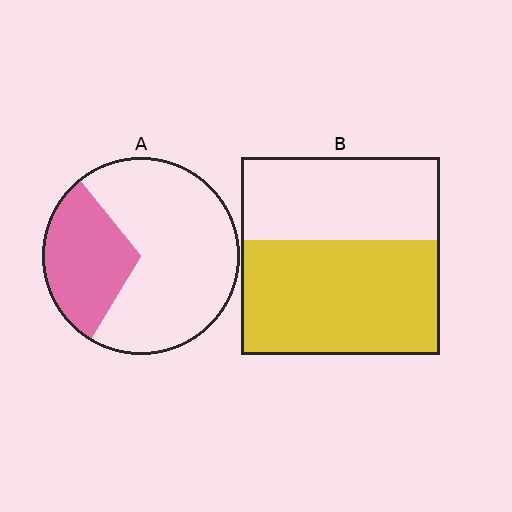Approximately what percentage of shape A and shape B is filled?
A is approximately 30% and B is approximately 60%.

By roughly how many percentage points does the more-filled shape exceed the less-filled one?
By roughly 25 percentage points (B over A).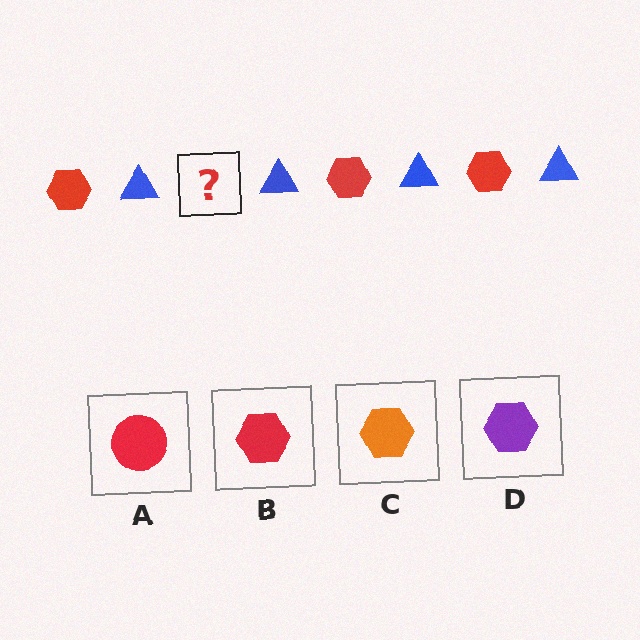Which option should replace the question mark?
Option B.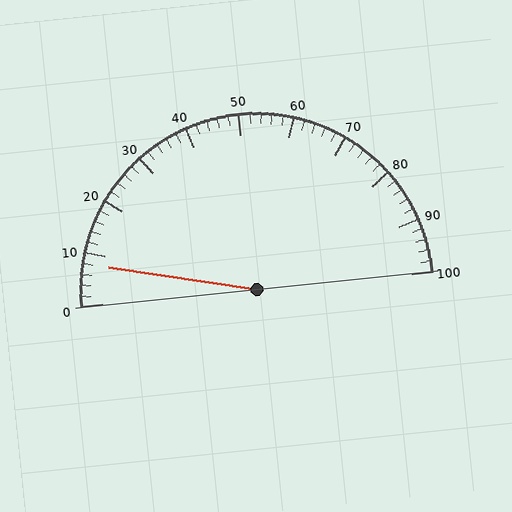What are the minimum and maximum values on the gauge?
The gauge ranges from 0 to 100.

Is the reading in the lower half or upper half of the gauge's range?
The reading is in the lower half of the range (0 to 100).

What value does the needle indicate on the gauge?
The needle indicates approximately 8.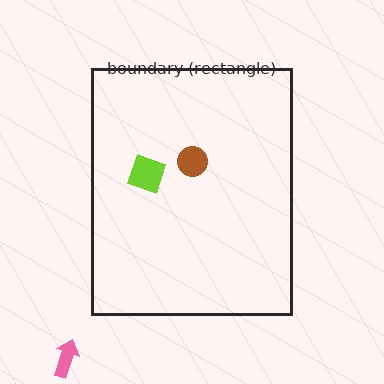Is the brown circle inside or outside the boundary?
Inside.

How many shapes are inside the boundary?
2 inside, 1 outside.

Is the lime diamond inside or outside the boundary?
Inside.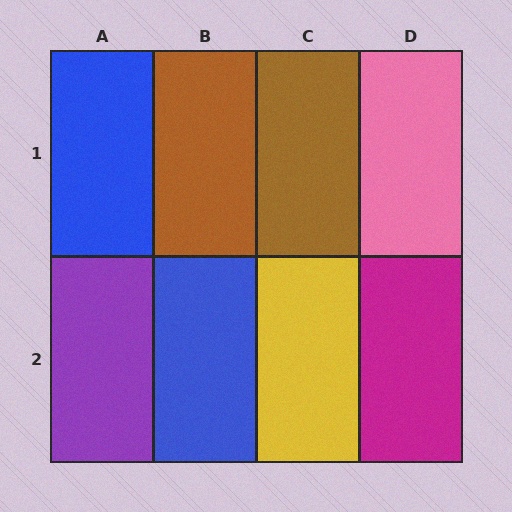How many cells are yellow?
1 cell is yellow.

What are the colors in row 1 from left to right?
Blue, brown, brown, pink.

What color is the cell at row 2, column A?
Purple.